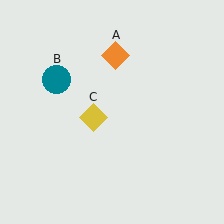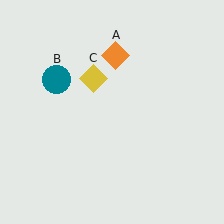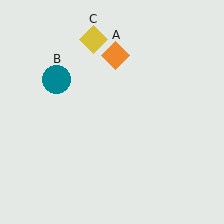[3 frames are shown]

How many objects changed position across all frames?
1 object changed position: yellow diamond (object C).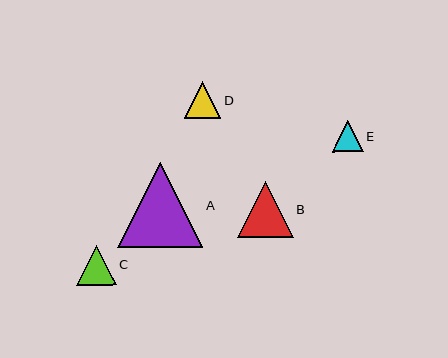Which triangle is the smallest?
Triangle E is the smallest with a size of approximately 31 pixels.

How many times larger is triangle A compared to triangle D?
Triangle A is approximately 2.3 times the size of triangle D.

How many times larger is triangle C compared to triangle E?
Triangle C is approximately 1.3 times the size of triangle E.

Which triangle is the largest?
Triangle A is the largest with a size of approximately 85 pixels.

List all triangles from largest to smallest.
From largest to smallest: A, B, C, D, E.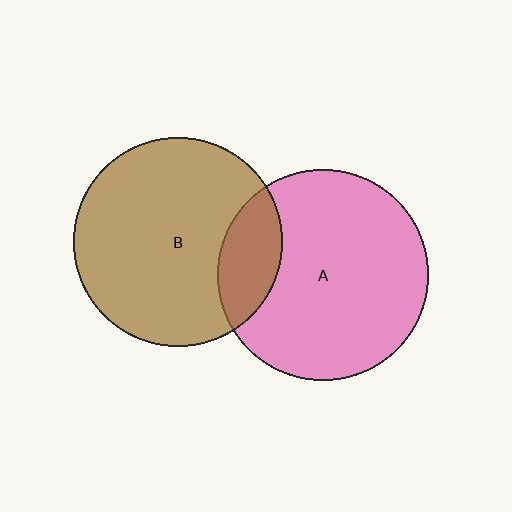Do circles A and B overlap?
Yes.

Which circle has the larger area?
Circle A (pink).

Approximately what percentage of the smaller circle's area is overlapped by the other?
Approximately 20%.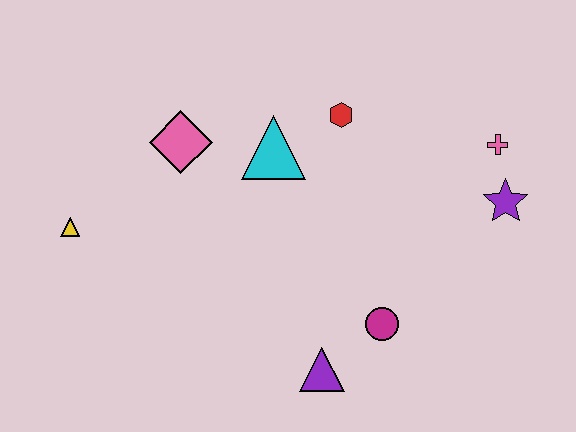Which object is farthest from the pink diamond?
The purple star is farthest from the pink diamond.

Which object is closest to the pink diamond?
The cyan triangle is closest to the pink diamond.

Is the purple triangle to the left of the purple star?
Yes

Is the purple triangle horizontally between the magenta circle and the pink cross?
No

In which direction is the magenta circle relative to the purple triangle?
The magenta circle is to the right of the purple triangle.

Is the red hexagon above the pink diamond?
Yes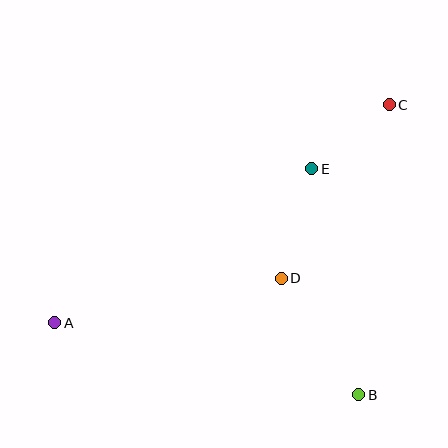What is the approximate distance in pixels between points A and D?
The distance between A and D is approximately 231 pixels.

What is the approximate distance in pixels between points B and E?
The distance between B and E is approximately 231 pixels.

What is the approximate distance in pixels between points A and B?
The distance between A and B is approximately 313 pixels.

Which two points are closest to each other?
Points C and E are closest to each other.